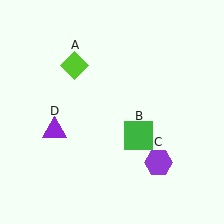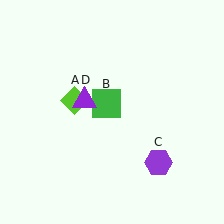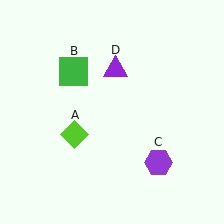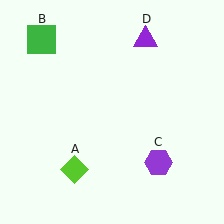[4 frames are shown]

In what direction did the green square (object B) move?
The green square (object B) moved up and to the left.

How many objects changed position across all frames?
3 objects changed position: lime diamond (object A), green square (object B), purple triangle (object D).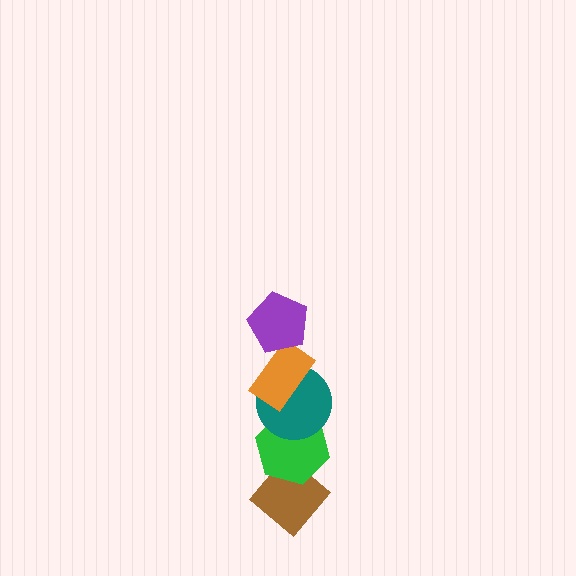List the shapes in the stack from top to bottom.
From top to bottom: the purple pentagon, the orange rectangle, the teal circle, the green hexagon, the brown diamond.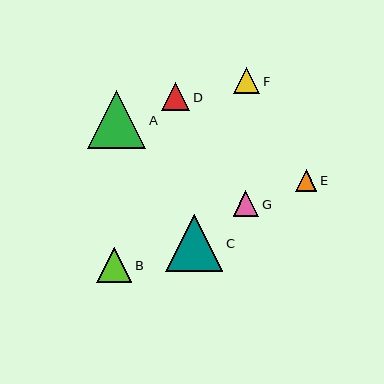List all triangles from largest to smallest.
From largest to smallest: A, C, B, D, F, G, E.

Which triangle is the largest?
Triangle A is the largest with a size of approximately 58 pixels.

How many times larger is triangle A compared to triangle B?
Triangle A is approximately 1.6 times the size of triangle B.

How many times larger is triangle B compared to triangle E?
Triangle B is approximately 1.7 times the size of triangle E.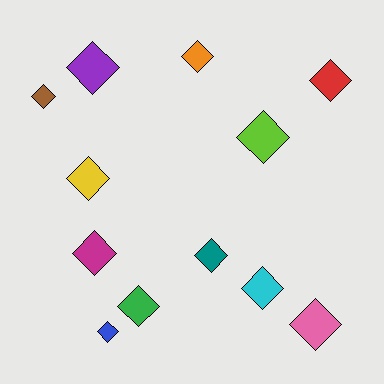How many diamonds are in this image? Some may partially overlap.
There are 12 diamonds.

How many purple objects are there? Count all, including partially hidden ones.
There is 1 purple object.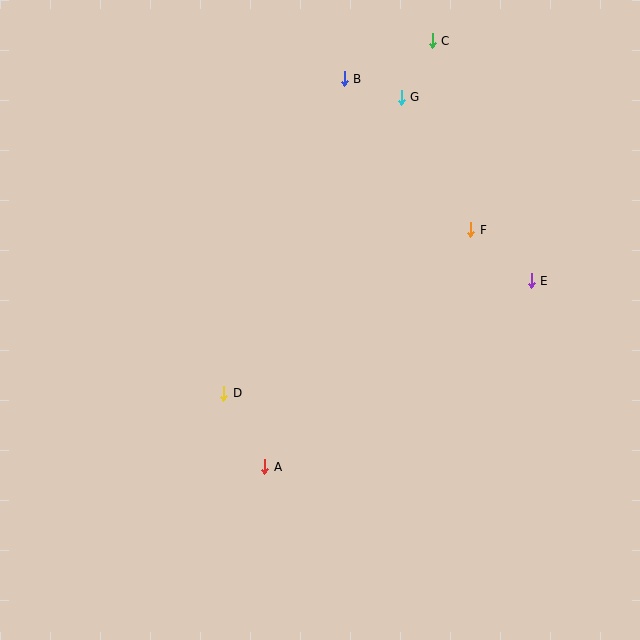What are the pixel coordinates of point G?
Point G is at (401, 97).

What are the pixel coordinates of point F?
Point F is at (471, 230).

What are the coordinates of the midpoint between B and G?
The midpoint between B and G is at (373, 88).